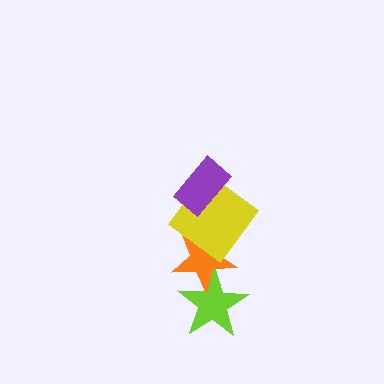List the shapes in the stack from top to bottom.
From top to bottom: the purple rectangle, the yellow diamond, the orange star, the lime star.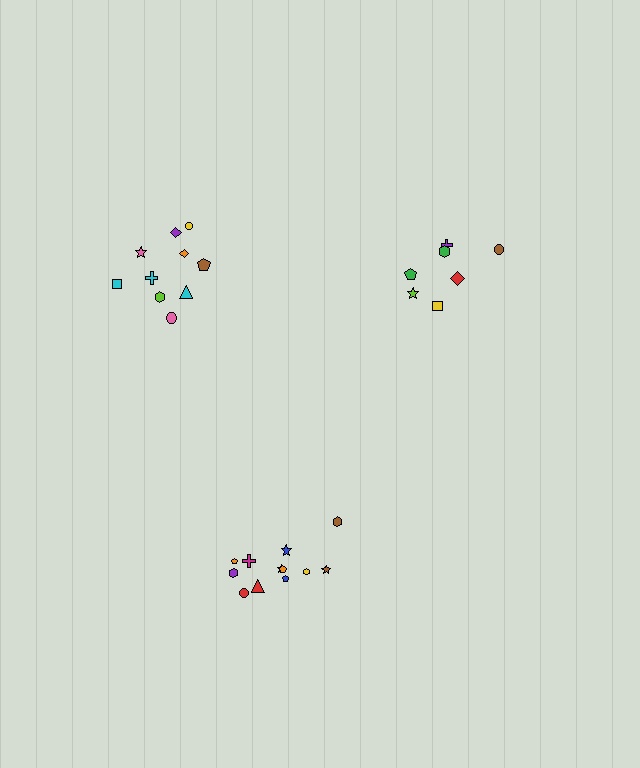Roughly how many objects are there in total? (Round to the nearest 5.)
Roughly 30 objects in total.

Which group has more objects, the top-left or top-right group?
The top-left group.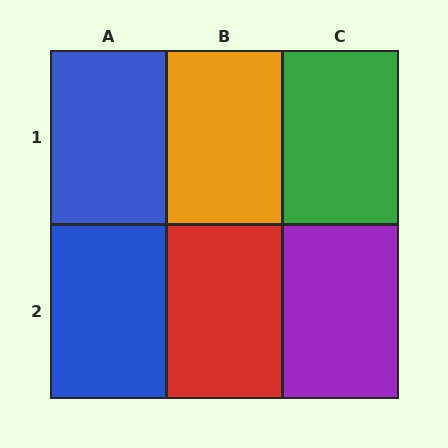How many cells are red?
1 cell is red.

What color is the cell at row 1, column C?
Green.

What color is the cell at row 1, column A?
Blue.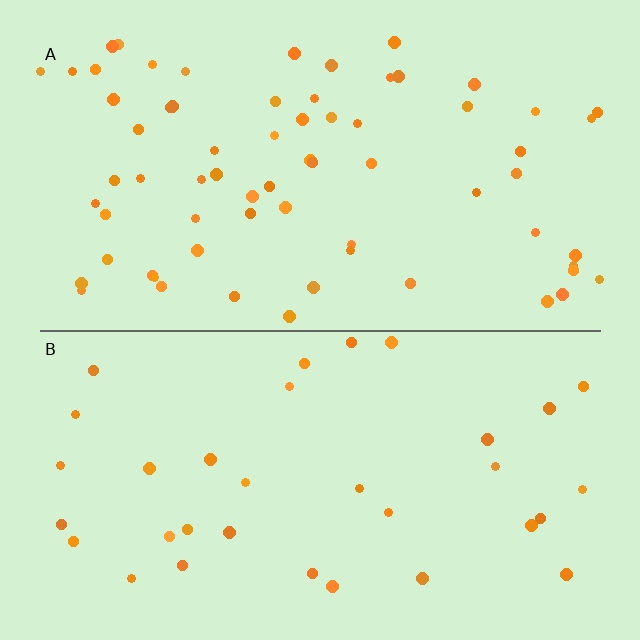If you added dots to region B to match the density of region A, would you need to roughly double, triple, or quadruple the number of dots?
Approximately double.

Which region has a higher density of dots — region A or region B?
A (the top).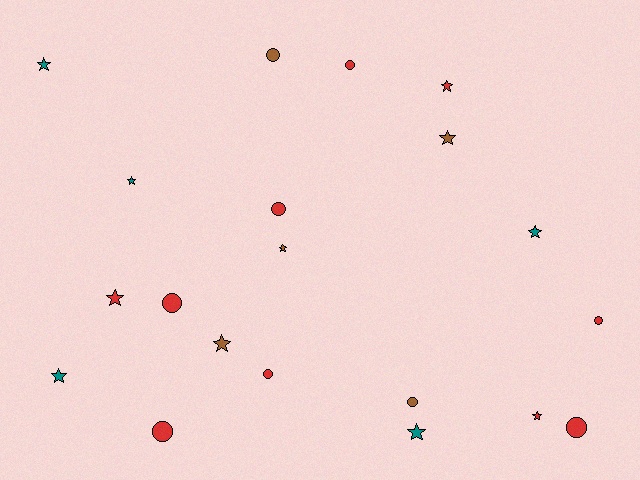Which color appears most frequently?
Red, with 10 objects.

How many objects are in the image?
There are 20 objects.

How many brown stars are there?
There are 3 brown stars.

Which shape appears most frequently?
Star, with 11 objects.